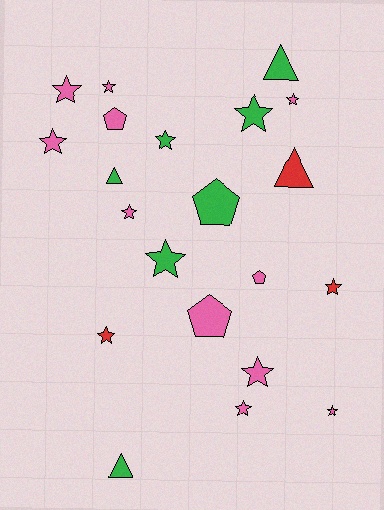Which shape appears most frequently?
Star, with 13 objects.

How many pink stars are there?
There are 8 pink stars.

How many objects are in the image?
There are 21 objects.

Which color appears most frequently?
Pink, with 11 objects.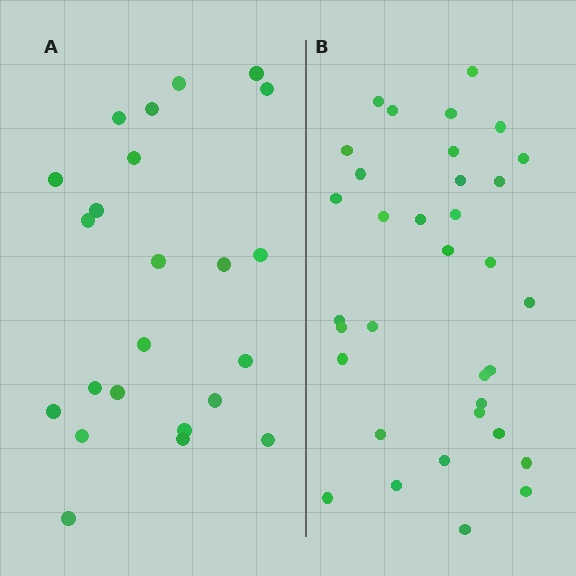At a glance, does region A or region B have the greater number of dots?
Region B (the right region) has more dots.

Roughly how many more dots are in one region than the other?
Region B has roughly 12 or so more dots than region A.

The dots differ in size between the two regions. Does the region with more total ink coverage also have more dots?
No. Region A has more total ink coverage because its dots are larger, but region B actually contains more individual dots. Total area can be misleading — the number of items is what matters here.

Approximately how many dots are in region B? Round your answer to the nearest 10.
About 30 dots. (The exact count is 34, which rounds to 30.)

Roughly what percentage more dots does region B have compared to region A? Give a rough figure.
About 50% more.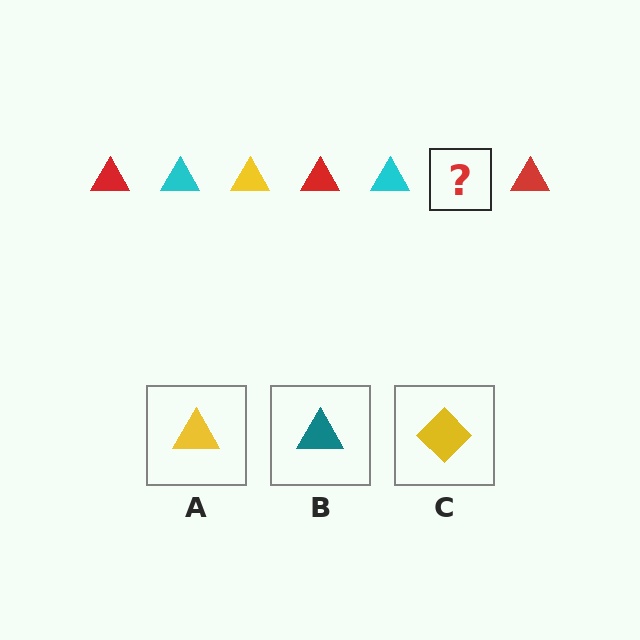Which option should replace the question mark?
Option A.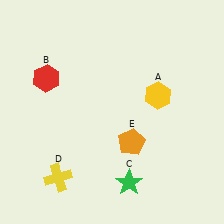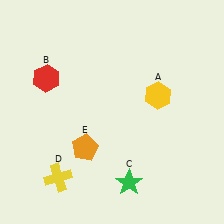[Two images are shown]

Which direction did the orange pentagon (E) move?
The orange pentagon (E) moved left.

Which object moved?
The orange pentagon (E) moved left.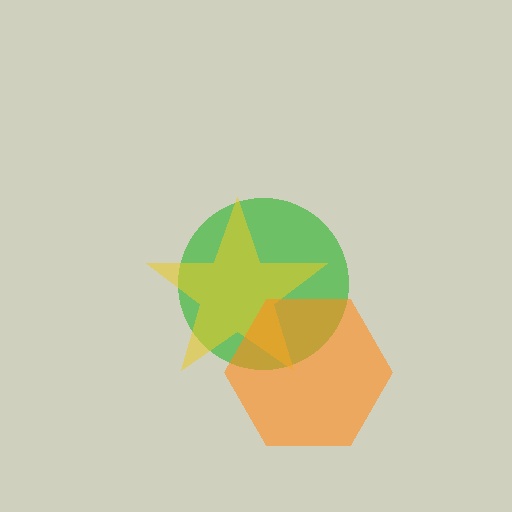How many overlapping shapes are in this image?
There are 3 overlapping shapes in the image.